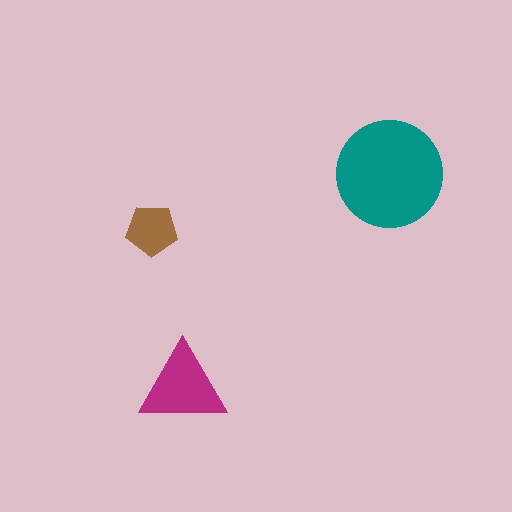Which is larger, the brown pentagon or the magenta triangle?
The magenta triangle.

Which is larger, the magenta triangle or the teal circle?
The teal circle.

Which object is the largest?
The teal circle.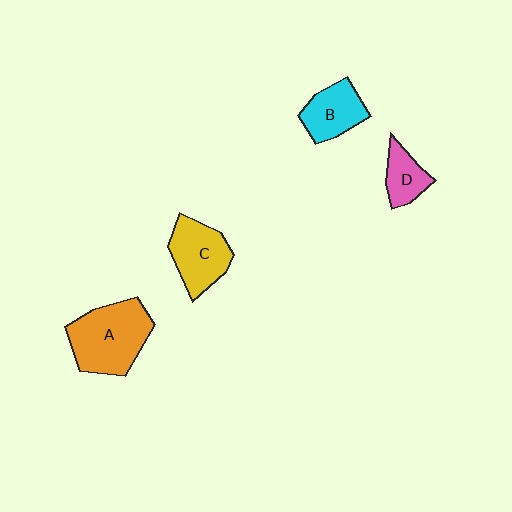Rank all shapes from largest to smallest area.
From largest to smallest: A (orange), C (yellow), B (cyan), D (pink).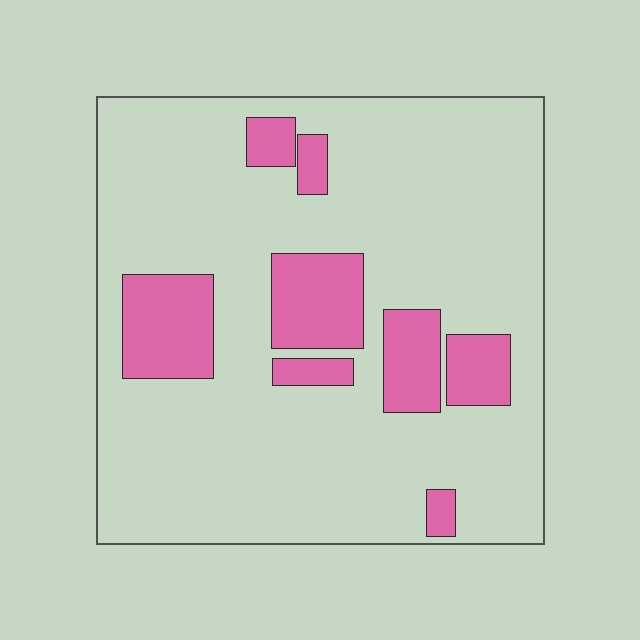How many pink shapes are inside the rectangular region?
8.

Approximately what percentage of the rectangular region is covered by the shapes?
Approximately 20%.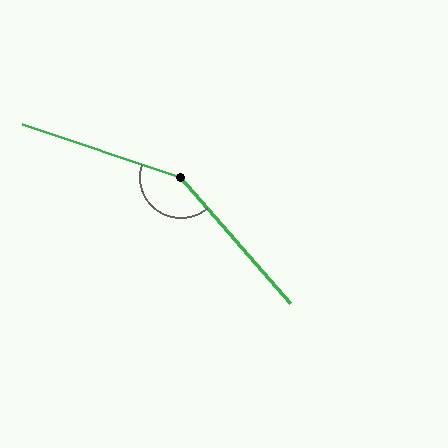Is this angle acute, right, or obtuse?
It is obtuse.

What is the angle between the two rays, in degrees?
Approximately 149 degrees.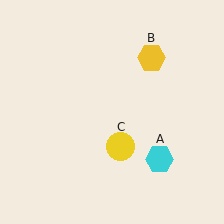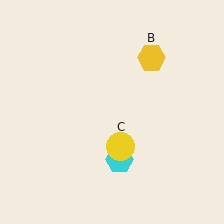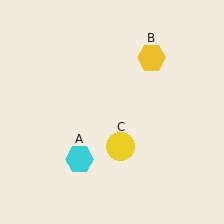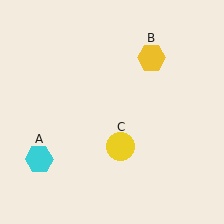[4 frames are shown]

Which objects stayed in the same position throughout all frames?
Yellow hexagon (object B) and yellow circle (object C) remained stationary.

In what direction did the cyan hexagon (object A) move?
The cyan hexagon (object A) moved left.